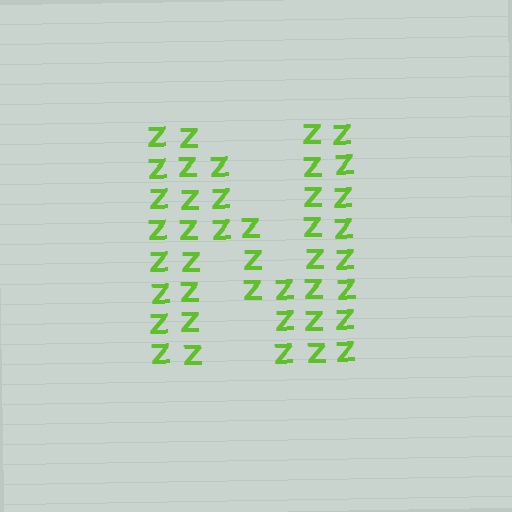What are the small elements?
The small elements are letter Z's.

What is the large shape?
The large shape is the letter N.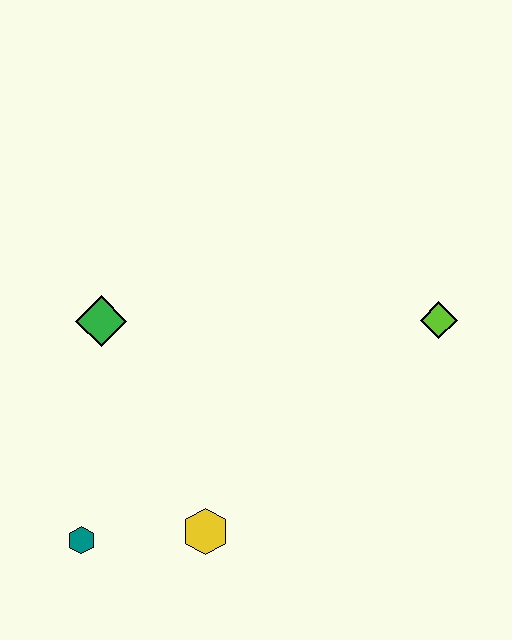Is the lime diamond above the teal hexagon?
Yes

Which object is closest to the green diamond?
The teal hexagon is closest to the green diamond.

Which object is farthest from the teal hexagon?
The lime diamond is farthest from the teal hexagon.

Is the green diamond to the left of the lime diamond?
Yes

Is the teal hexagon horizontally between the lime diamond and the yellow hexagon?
No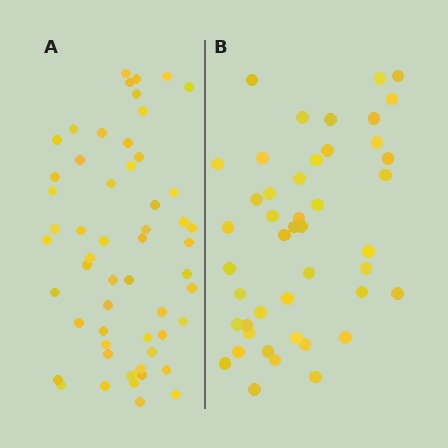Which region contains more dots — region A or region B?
Region A (the left region) has more dots.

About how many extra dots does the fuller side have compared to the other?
Region A has roughly 12 or so more dots than region B.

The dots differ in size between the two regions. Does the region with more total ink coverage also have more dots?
No. Region B has more total ink coverage because its dots are larger, but region A actually contains more individual dots. Total area can be misleading — the number of items is what matters here.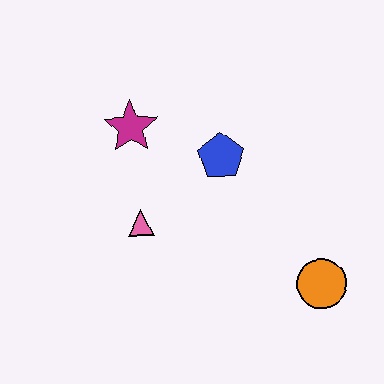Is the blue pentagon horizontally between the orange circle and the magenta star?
Yes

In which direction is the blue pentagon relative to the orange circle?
The blue pentagon is above the orange circle.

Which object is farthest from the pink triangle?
The orange circle is farthest from the pink triangle.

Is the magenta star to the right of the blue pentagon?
No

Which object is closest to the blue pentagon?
The magenta star is closest to the blue pentagon.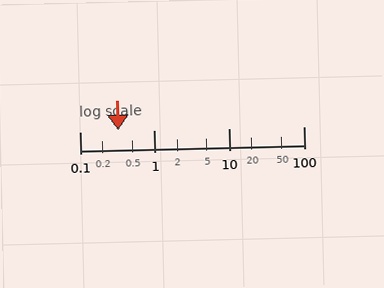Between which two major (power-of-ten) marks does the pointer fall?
The pointer is between 0.1 and 1.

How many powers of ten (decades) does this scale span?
The scale spans 3 decades, from 0.1 to 100.